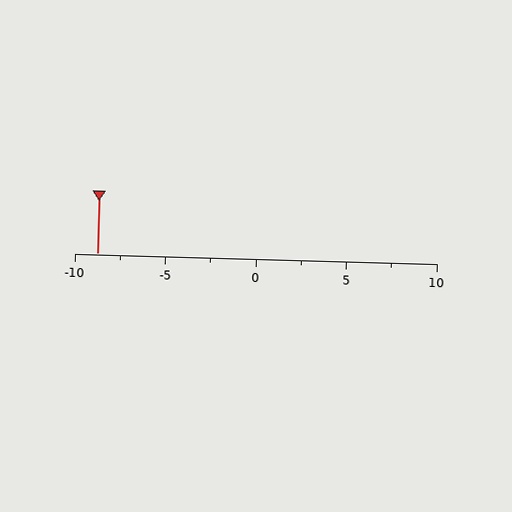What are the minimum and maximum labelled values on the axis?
The axis runs from -10 to 10.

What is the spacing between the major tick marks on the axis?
The major ticks are spaced 5 apart.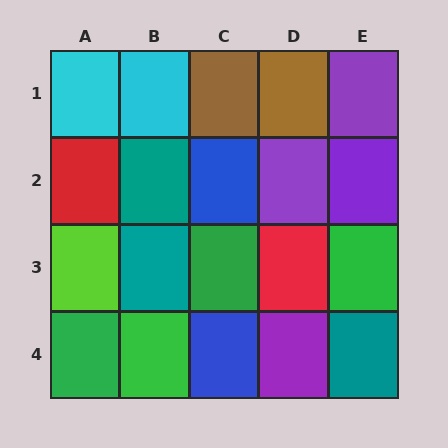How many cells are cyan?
2 cells are cyan.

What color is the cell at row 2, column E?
Purple.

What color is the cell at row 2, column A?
Red.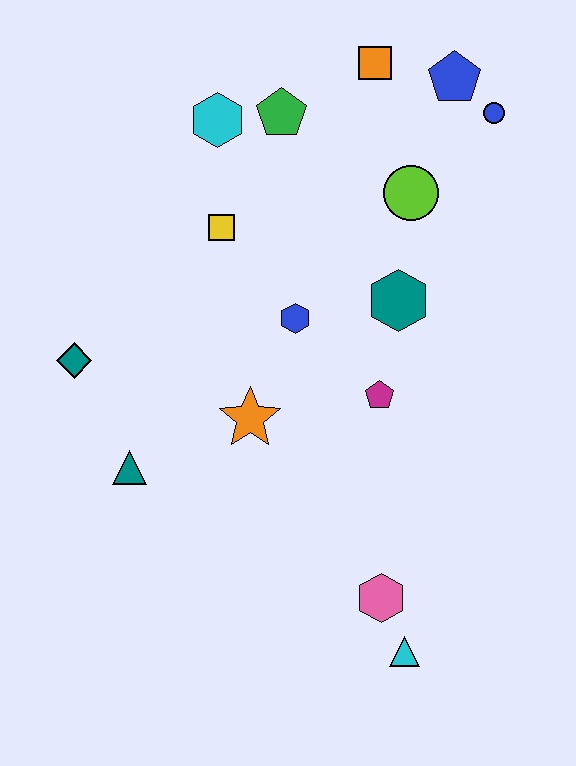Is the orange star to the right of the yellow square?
Yes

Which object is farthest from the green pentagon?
The cyan triangle is farthest from the green pentagon.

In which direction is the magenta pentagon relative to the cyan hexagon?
The magenta pentagon is below the cyan hexagon.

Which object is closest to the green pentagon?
The cyan hexagon is closest to the green pentagon.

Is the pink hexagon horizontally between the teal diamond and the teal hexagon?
Yes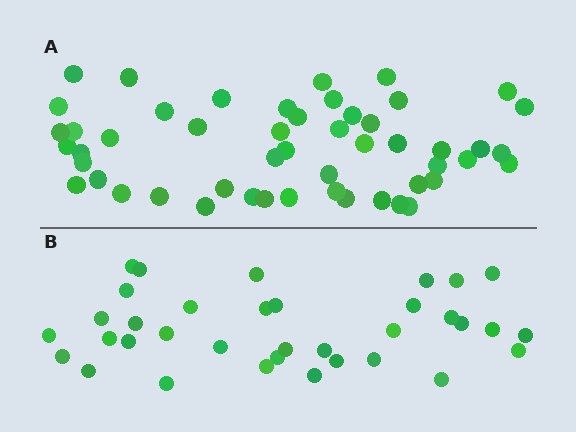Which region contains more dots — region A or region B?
Region A (the top region) has more dots.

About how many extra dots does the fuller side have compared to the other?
Region A has approximately 15 more dots than region B.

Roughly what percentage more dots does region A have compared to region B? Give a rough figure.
About 45% more.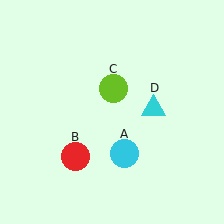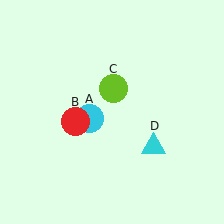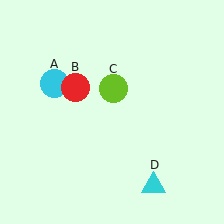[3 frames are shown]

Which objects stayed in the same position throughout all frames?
Lime circle (object C) remained stationary.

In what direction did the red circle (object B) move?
The red circle (object B) moved up.